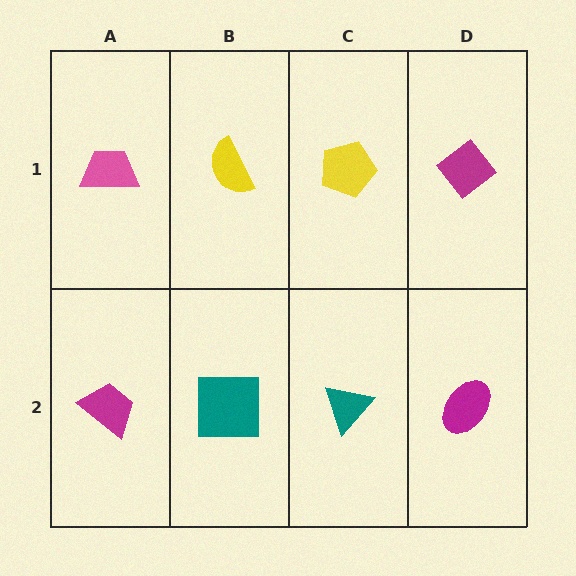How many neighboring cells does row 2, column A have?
2.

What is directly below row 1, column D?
A magenta ellipse.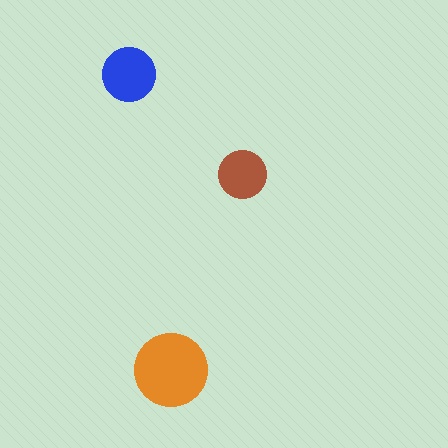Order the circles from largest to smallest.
the orange one, the blue one, the brown one.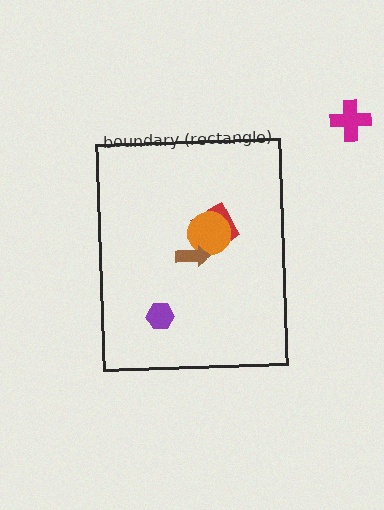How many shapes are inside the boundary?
4 inside, 1 outside.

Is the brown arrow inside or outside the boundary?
Inside.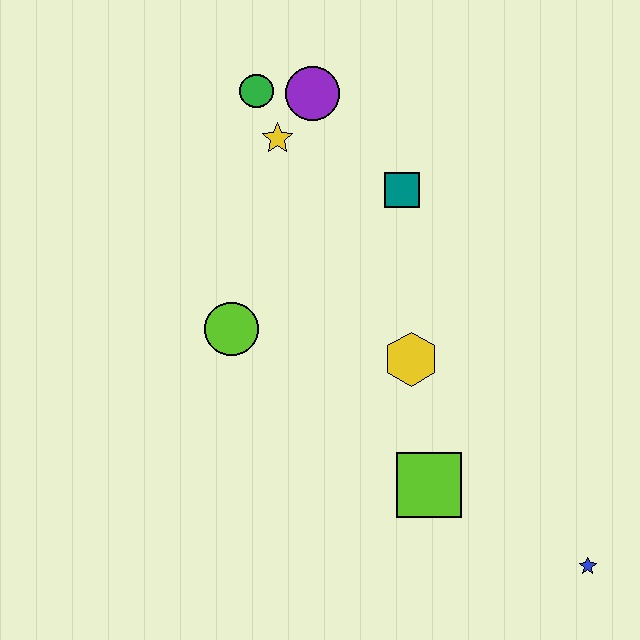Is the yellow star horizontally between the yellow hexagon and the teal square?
No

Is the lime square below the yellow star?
Yes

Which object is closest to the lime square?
The yellow hexagon is closest to the lime square.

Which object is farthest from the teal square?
The blue star is farthest from the teal square.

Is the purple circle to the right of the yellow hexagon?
No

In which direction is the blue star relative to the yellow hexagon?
The blue star is below the yellow hexagon.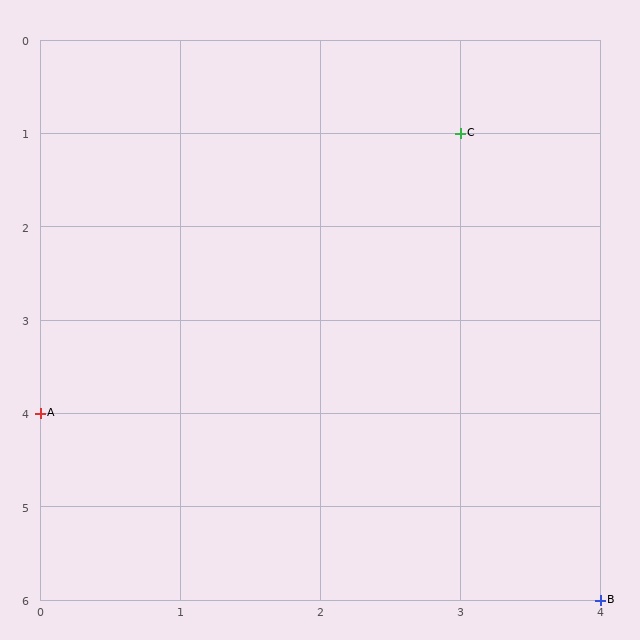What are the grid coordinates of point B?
Point B is at grid coordinates (4, 6).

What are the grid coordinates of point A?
Point A is at grid coordinates (0, 4).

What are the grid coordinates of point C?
Point C is at grid coordinates (3, 1).